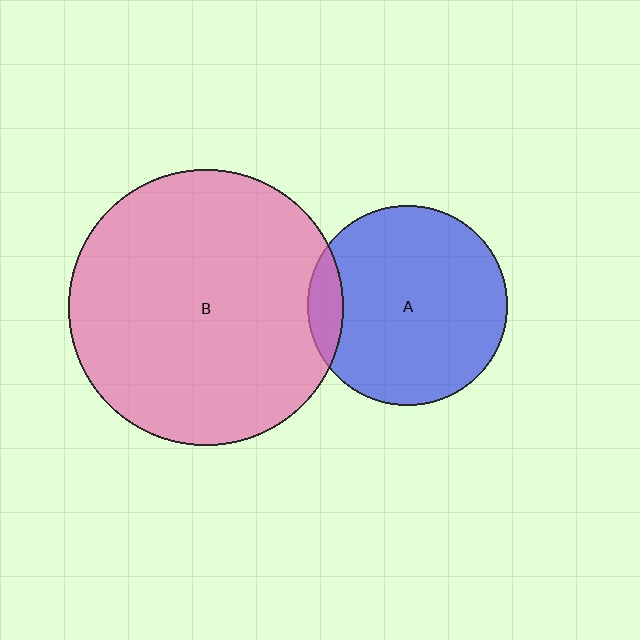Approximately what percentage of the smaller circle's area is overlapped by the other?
Approximately 10%.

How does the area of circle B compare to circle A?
Approximately 1.9 times.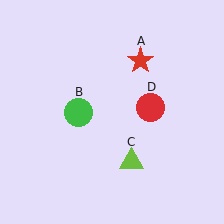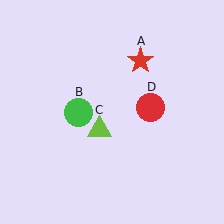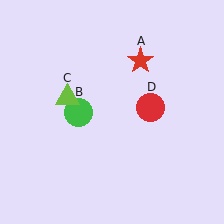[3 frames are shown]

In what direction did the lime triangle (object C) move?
The lime triangle (object C) moved up and to the left.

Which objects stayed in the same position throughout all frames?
Red star (object A) and green circle (object B) and red circle (object D) remained stationary.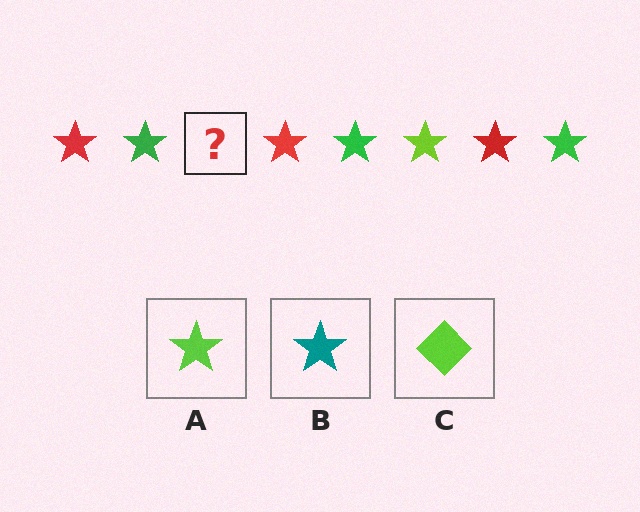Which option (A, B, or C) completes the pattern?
A.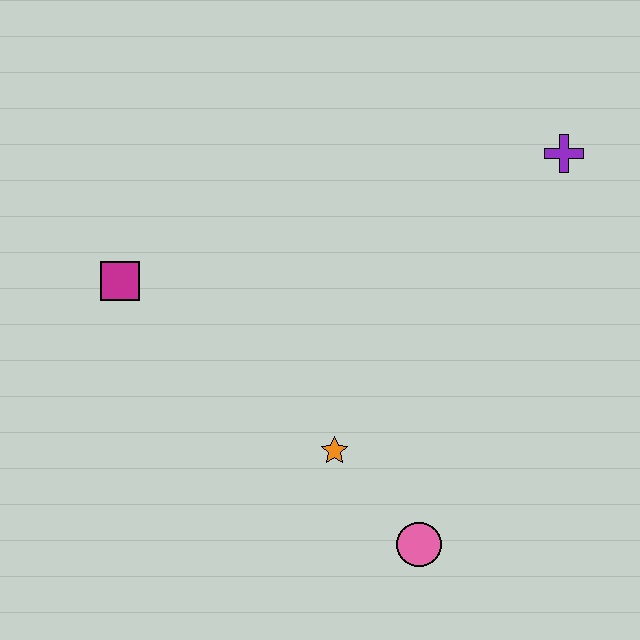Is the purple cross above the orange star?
Yes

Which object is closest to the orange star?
The pink circle is closest to the orange star.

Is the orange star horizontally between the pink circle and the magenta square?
Yes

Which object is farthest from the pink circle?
The purple cross is farthest from the pink circle.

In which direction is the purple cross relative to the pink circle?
The purple cross is above the pink circle.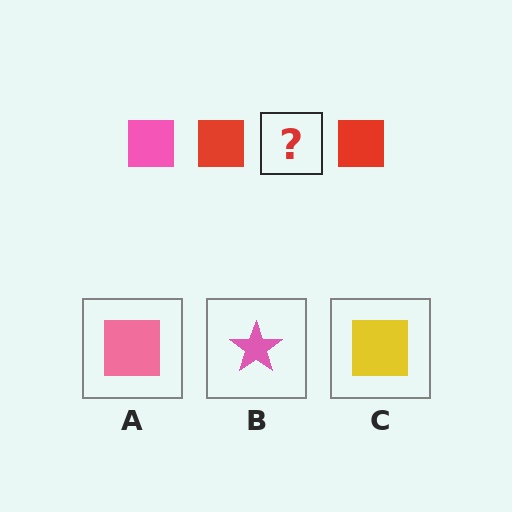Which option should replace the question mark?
Option A.